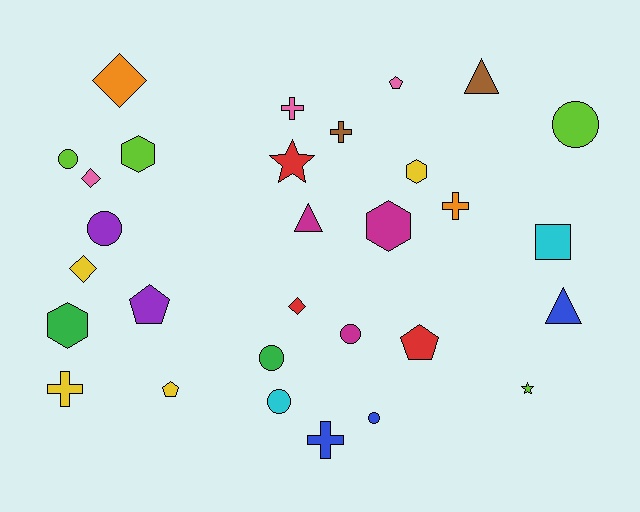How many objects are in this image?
There are 30 objects.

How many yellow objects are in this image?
There are 4 yellow objects.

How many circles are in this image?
There are 7 circles.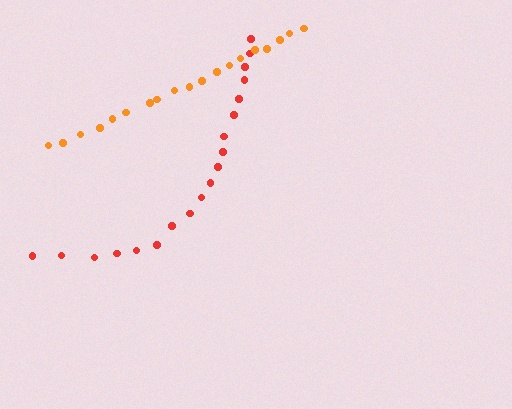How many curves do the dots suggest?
There are 2 distinct paths.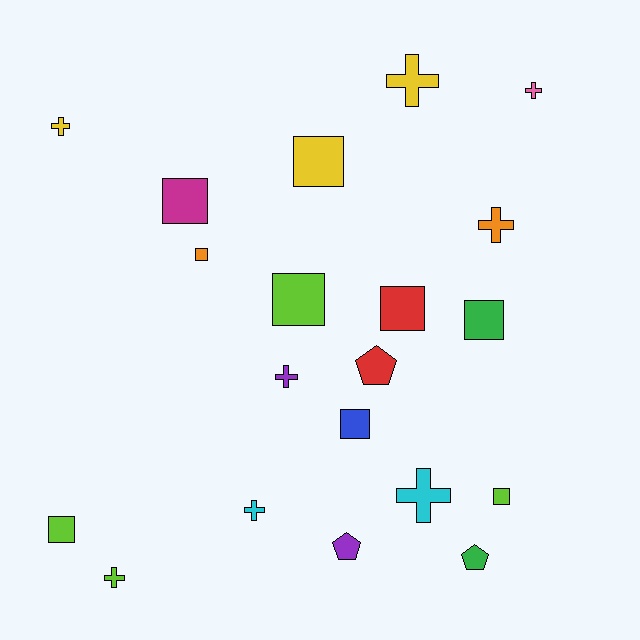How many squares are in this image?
There are 9 squares.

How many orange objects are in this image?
There are 2 orange objects.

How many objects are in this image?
There are 20 objects.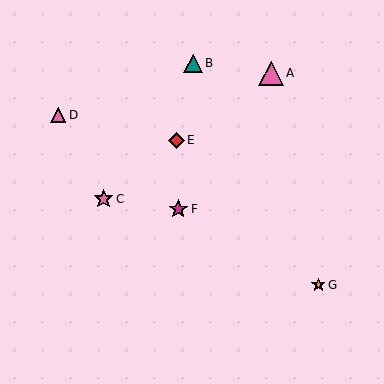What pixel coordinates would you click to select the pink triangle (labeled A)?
Click at (271, 73) to select the pink triangle A.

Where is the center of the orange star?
The center of the orange star is at (318, 285).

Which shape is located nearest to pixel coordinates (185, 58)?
The teal triangle (labeled B) at (193, 63) is nearest to that location.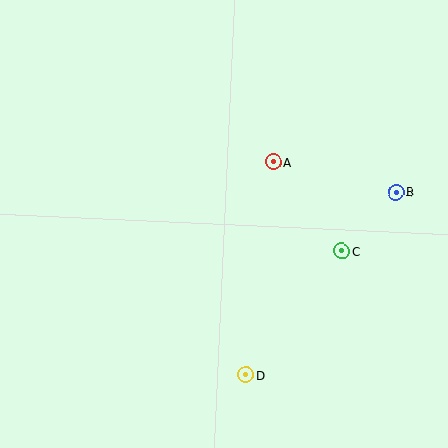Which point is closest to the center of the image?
Point A at (273, 162) is closest to the center.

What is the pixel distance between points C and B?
The distance between C and B is 80 pixels.